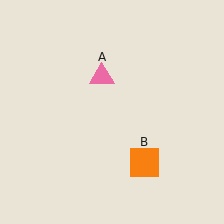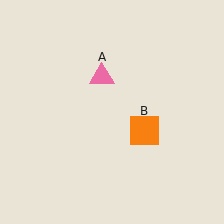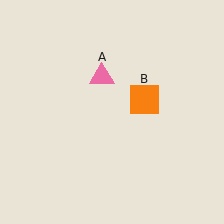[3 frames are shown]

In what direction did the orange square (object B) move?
The orange square (object B) moved up.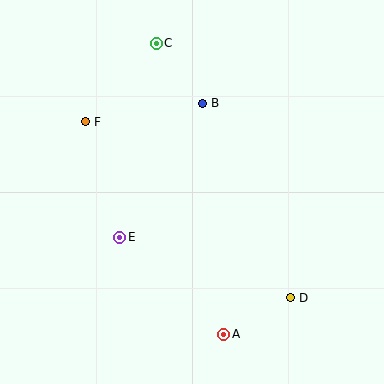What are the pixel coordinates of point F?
Point F is at (86, 122).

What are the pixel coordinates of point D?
Point D is at (291, 298).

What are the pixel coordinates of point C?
Point C is at (156, 43).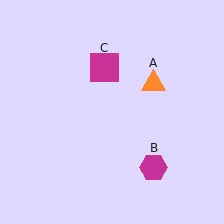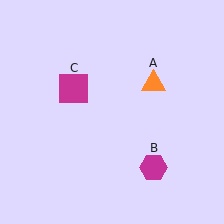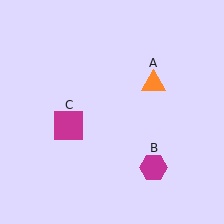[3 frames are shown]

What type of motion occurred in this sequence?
The magenta square (object C) rotated counterclockwise around the center of the scene.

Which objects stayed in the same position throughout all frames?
Orange triangle (object A) and magenta hexagon (object B) remained stationary.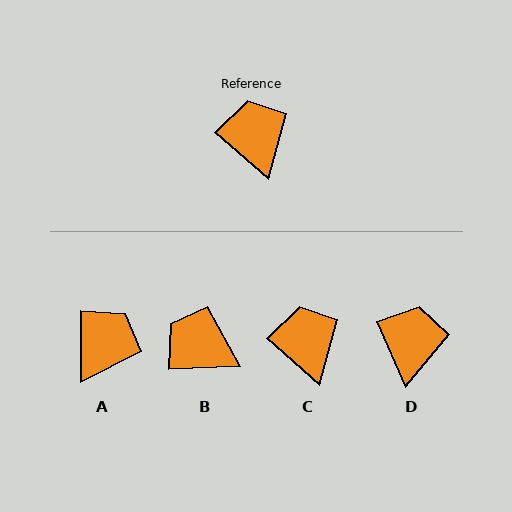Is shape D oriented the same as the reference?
No, it is off by about 25 degrees.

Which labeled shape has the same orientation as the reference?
C.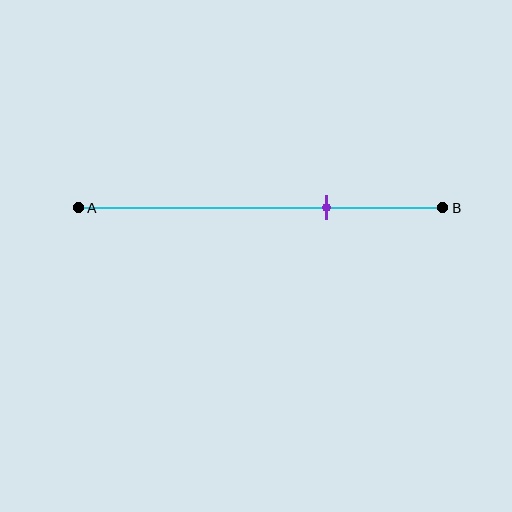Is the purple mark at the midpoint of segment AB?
No, the mark is at about 70% from A, not at the 50% midpoint.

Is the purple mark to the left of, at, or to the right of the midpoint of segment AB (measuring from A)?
The purple mark is to the right of the midpoint of segment AB.